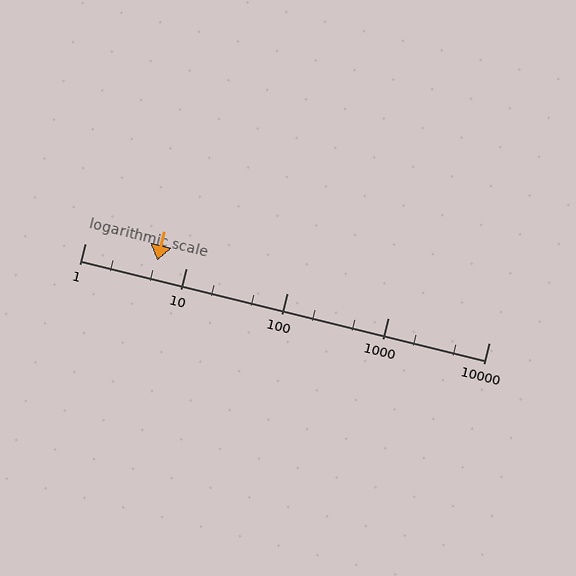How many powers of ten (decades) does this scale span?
The scale spans 4 decades, from 1 to 10000.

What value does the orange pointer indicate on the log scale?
The pointer indicates approximately 5.2.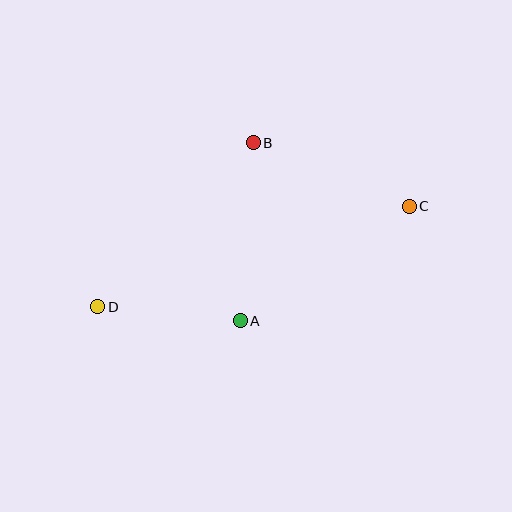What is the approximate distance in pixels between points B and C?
The distance between B and C is approximately 169 pixels.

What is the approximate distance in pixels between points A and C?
The distance between A and C is approximately 204 pixels.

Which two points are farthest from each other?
Points C and D are farthest from each other.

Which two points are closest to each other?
Points A and D are closest to each other.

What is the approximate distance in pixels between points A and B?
The distance between A and B is approximately 178 pixels.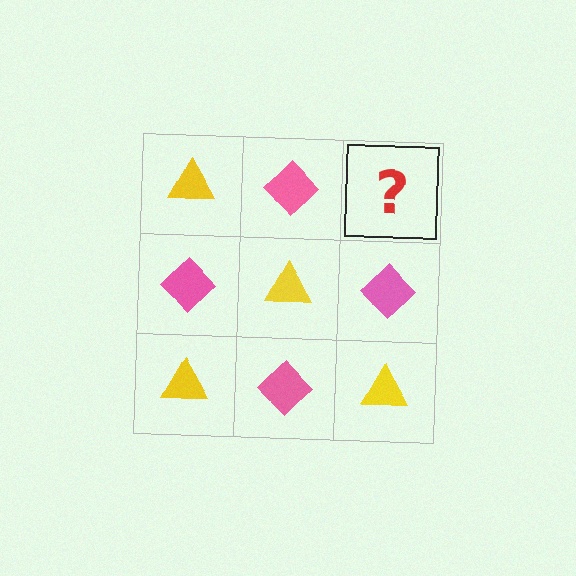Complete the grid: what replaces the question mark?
The question mark should be replaced with a yellow triangle.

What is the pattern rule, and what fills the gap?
The rule is that it alternates yellow triangle and pink diamond in a checkerboard pattern. The gap should be filled with a yellow triangle.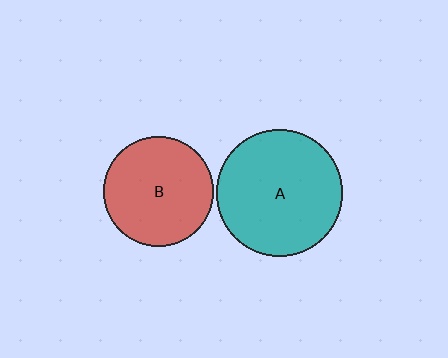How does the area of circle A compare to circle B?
Approximately 1.3 times.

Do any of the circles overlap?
No, none of the circles overlap.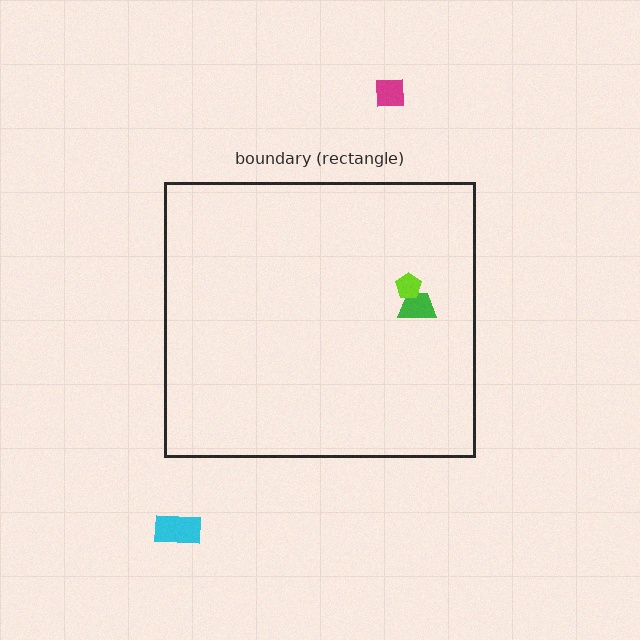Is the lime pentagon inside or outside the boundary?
Inside.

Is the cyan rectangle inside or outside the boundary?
Outside.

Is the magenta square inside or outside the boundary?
Outside.